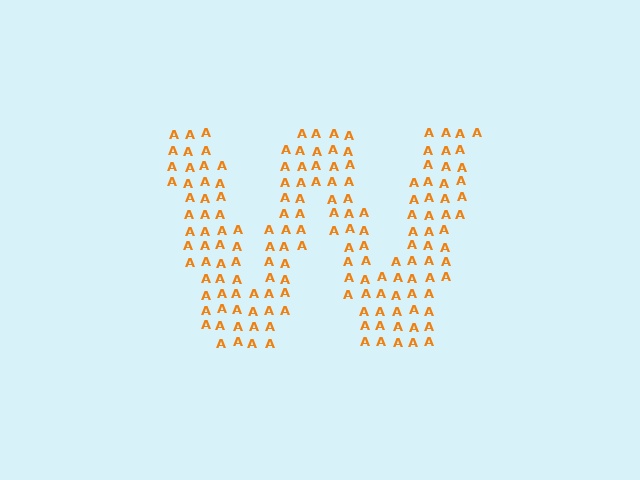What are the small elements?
The small elements are letter A's.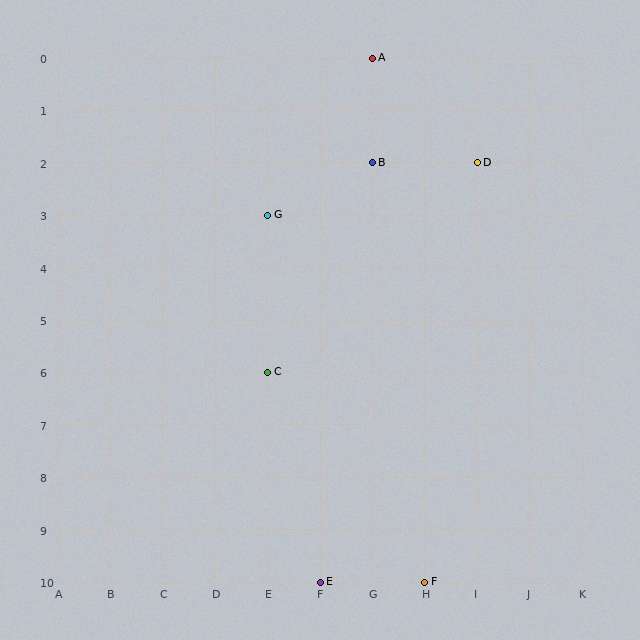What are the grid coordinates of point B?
Point B is at grid coordinates (G, 2).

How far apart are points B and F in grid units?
Points B and F are 1 column and 8 rows apart (about 8.1 grid units diagonally).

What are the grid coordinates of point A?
Point A is at grid coordinates (G, 0).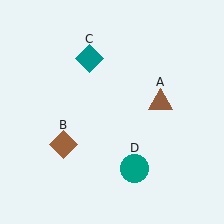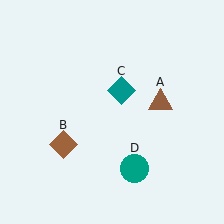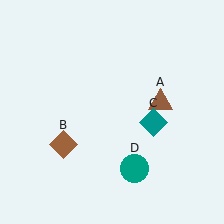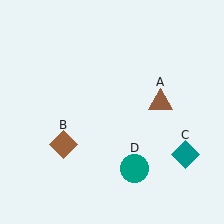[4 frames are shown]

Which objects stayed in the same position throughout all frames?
Brown triangle (object A) and brown diamond (object B) and teal circle (object D) remained stationary.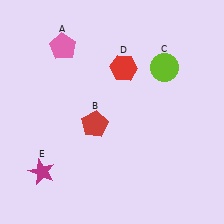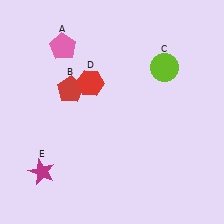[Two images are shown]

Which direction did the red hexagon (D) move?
The red hexagon (D) moved left.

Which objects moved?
The objects that moved are: the red pentagon (B), the red hexagon (D).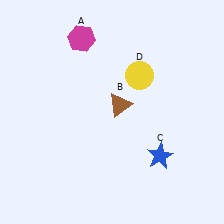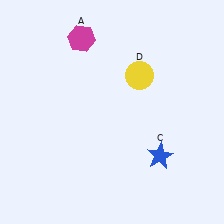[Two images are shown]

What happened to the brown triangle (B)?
The brown triangle (B) was removed in Image 2. It was in the top-right area of Image 1.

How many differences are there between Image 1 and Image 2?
There is 1 difference between the two images.